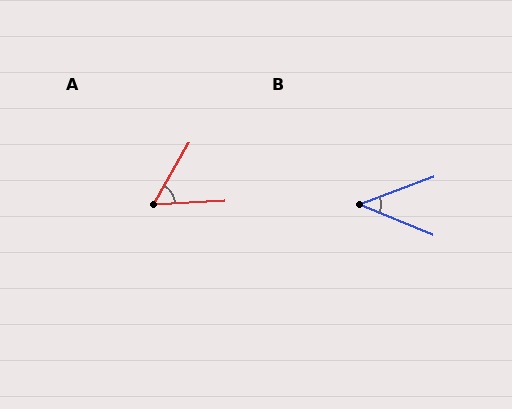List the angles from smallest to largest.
B (43°), A (57°).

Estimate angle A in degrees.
Approximately 57 degrees.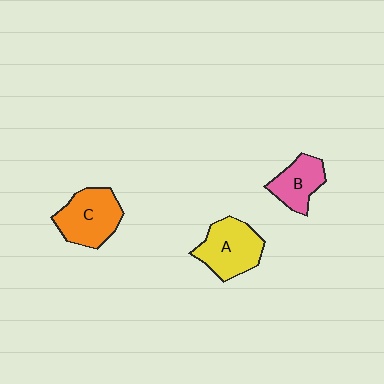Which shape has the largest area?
Shape C (orange).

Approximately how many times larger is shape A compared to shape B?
Approximately 1.4 times.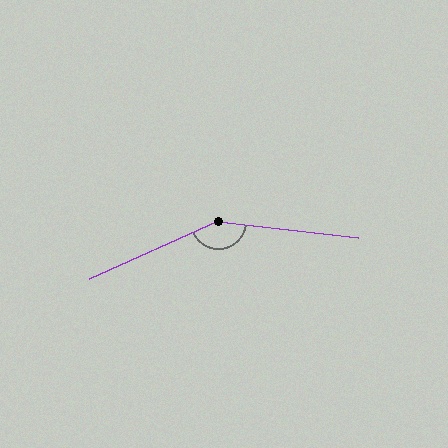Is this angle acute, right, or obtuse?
It is obtuse.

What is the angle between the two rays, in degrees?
Approximately 149 degrees.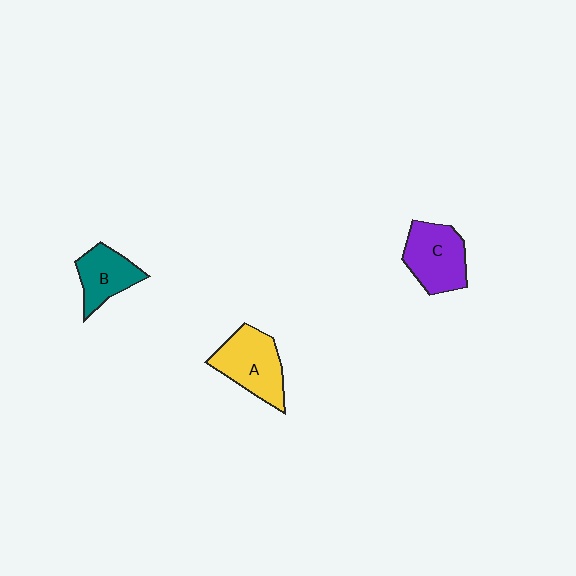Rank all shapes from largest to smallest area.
From largest to smallest: A (yellow), C (purple), B (teal).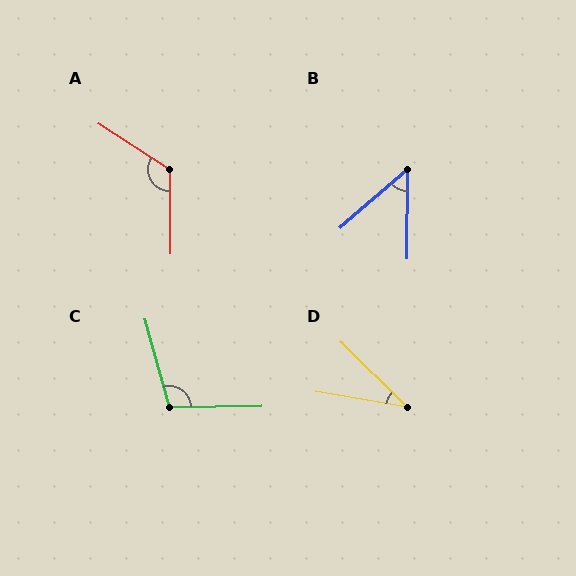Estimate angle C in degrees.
Approximately 105 degrees.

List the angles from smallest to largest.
D (35°), B (49°), C (105°), A (123°).